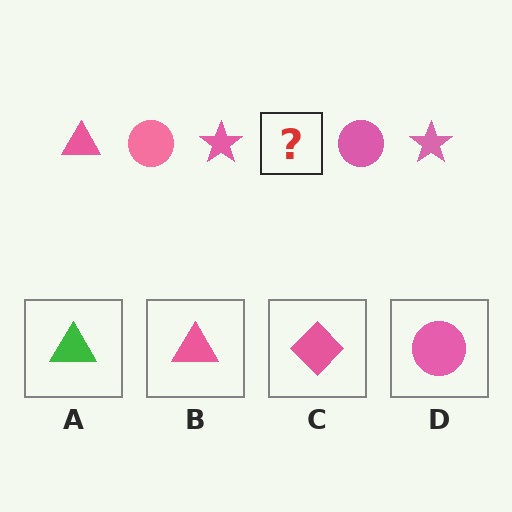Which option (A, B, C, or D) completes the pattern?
B.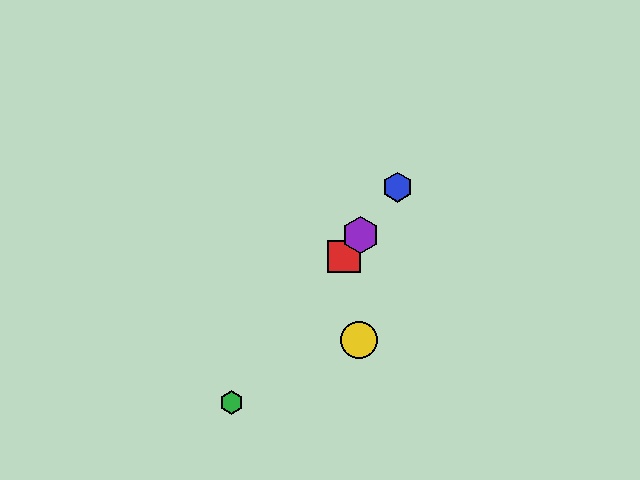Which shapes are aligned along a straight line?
The red square, the blue hexagon, the green hexagon, the purple hexagon are aligned along a straight line.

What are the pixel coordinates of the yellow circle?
The yellow circle is at (359, 340).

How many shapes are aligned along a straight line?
4 shapes (the red square, the blue hexagon, the green hexagon, the purple hexagon) are aligned along a straight line.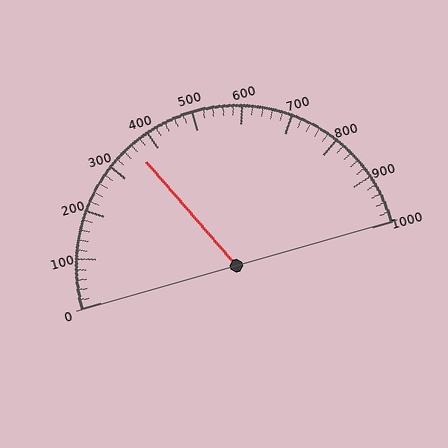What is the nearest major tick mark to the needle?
The nearest major tick mark is 400.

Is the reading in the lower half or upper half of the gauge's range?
The reading is in the lower half of the range (0 to 1000).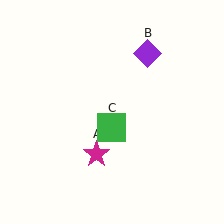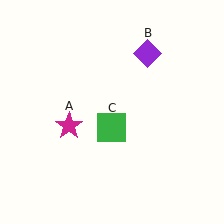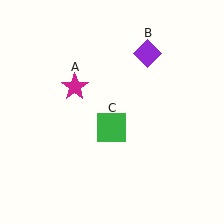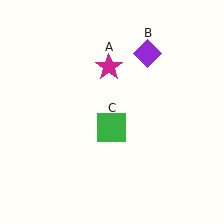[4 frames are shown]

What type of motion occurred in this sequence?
The magenta star (object A) rotated clockwise around the center of the scene.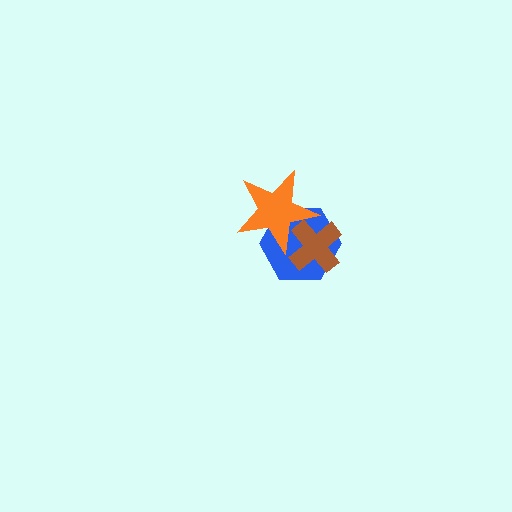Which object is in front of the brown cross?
The orange star is in front of the brown cross.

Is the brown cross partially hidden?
Yes, it is partially covered by another shape.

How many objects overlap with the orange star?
2 objects overlap with the orange star.